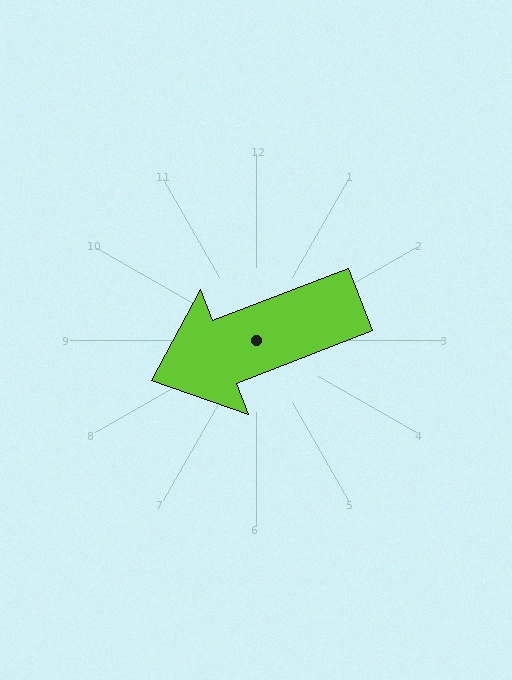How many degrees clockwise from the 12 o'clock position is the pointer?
Approximately 249 degrees.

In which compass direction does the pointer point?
West.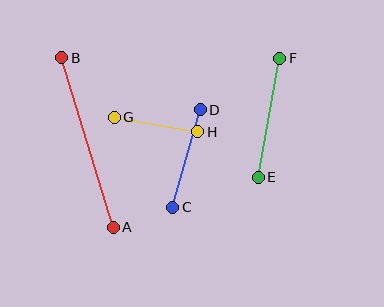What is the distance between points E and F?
The distance is approximately 121 pixels.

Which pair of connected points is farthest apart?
Points A and B are farthest apart.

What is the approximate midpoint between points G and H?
The midpoint is at approximately (156, 125) pixels.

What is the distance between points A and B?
The distance is approximately 177 pixels.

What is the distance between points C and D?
The distance is approximately 101 pixels.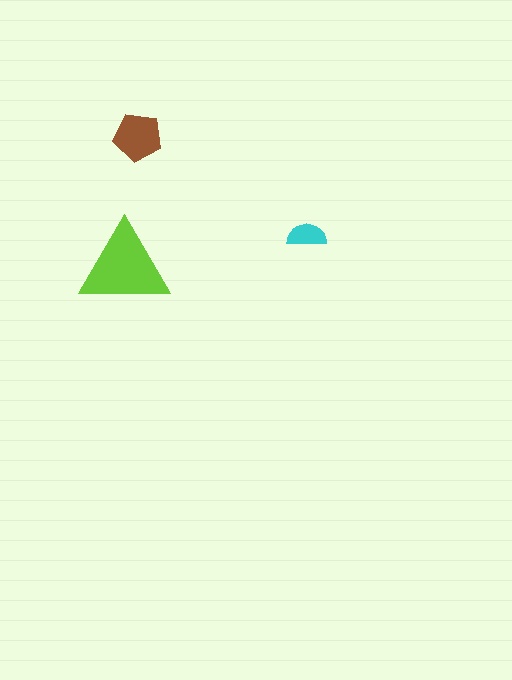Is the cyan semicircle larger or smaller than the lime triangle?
Smaller.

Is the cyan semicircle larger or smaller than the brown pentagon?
Smaller.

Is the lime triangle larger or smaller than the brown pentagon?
Larger.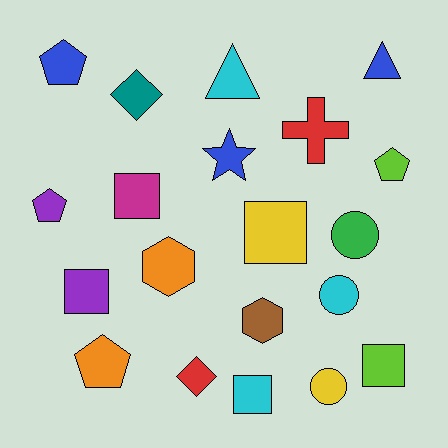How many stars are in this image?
There is 1 star.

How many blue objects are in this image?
There are 3 blue objects.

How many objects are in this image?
There are 20 objects.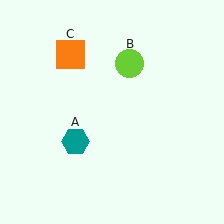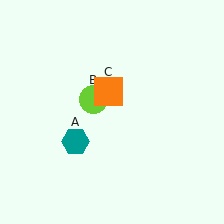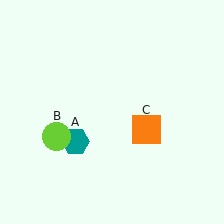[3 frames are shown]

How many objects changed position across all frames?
2 objects changed position: lime circle (object B), orange square (object C).